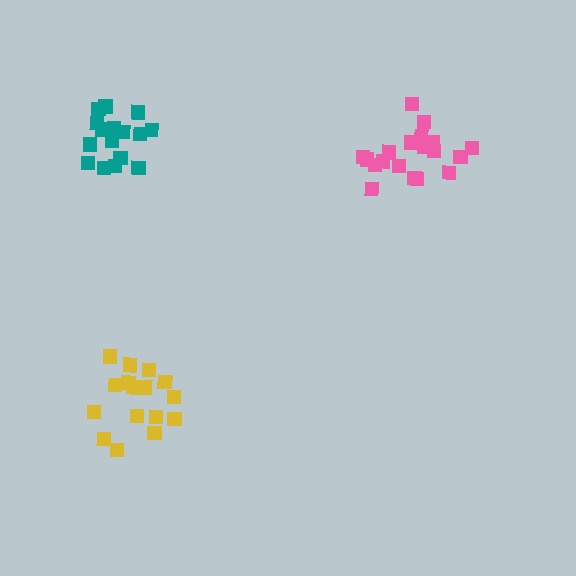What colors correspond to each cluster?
The clusters are colored: teal, pink, yellow.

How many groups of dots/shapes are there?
There are 3 groups.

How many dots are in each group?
Group 1: 17 dots, Group 2: 19 dots, Group 3: 16 dots (52 total).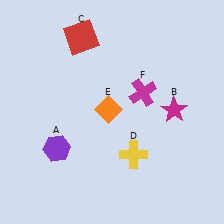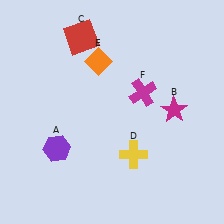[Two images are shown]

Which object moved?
The orange diamond (E) moved up.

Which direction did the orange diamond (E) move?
The orange diamond (E) moved up.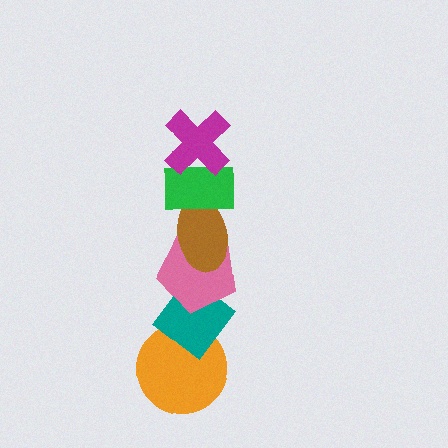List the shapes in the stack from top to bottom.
From top to bottom: the magenta cross, the green rectangle, the brown ellipse, the pink pentagon, the teal diamond, the orange circle.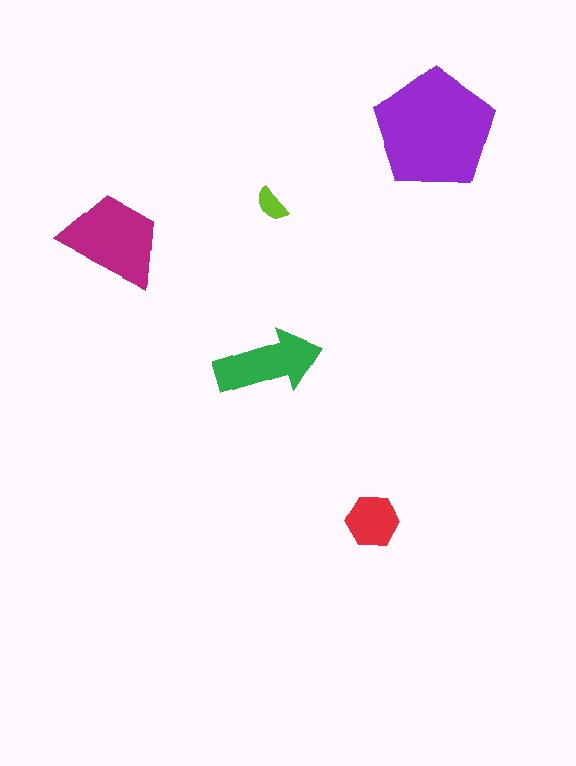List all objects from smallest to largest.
The lime semicircle, the red hexagon, the green arrow, the magenta trapezoid, the purple pentagon.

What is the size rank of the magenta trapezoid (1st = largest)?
2nd.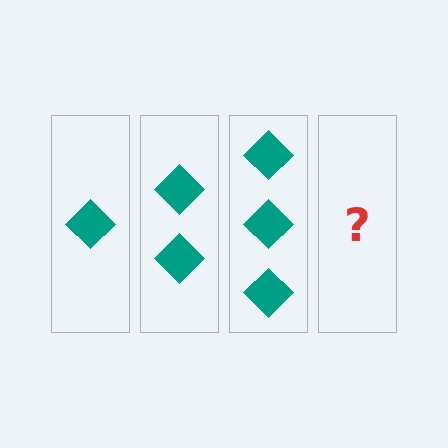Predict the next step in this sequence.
The next step is 4 diamonds.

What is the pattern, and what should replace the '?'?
The pattern is that each step adds one more diamond. The '?' should be 4 diamonds.